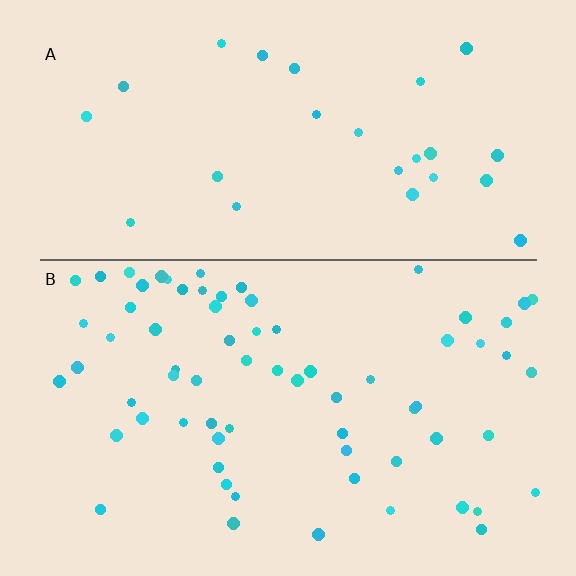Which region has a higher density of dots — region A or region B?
B (the bottom).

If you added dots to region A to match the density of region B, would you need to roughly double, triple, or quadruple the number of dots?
Approximately triple.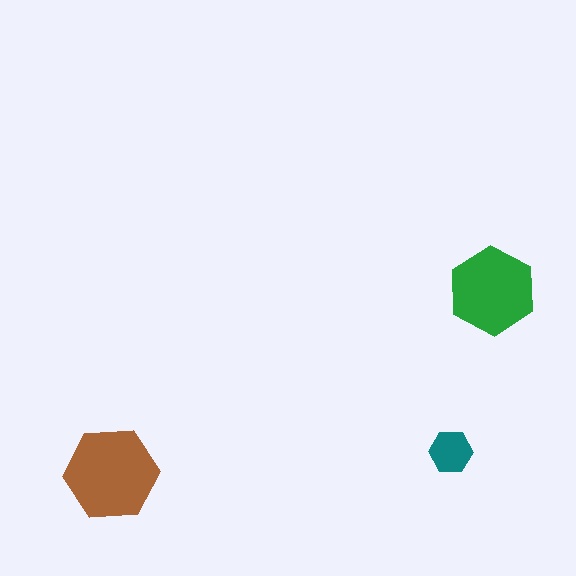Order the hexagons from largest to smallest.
the brown one, the green one, the teal one.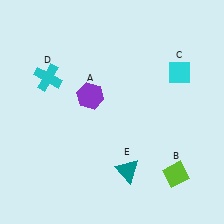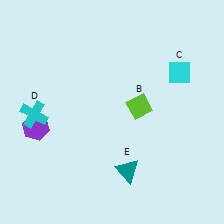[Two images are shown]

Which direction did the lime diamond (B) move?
The lime diamond (B) moved up.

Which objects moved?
The objects that moved are: the purple hexagon (A), the lime diamond (B), the cyan cross (D).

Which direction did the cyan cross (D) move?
The cyan cross (D) moved down.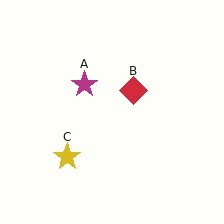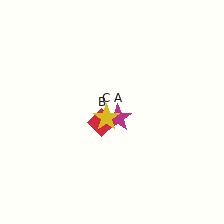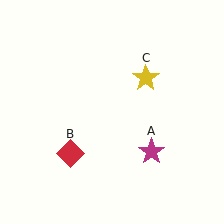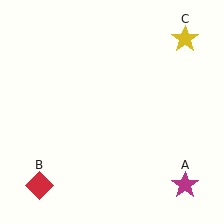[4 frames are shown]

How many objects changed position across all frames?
3 objects changed position: magenta star (object A), red diamond (object B), yellow star (object C).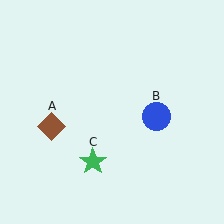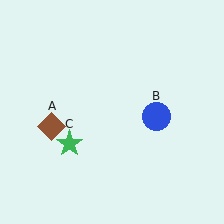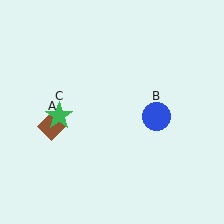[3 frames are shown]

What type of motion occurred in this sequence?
The green star (object C) rotated clockwise around the center of the scene.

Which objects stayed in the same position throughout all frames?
Brown diamond (object A) and blue circle (object B) remained stationary.